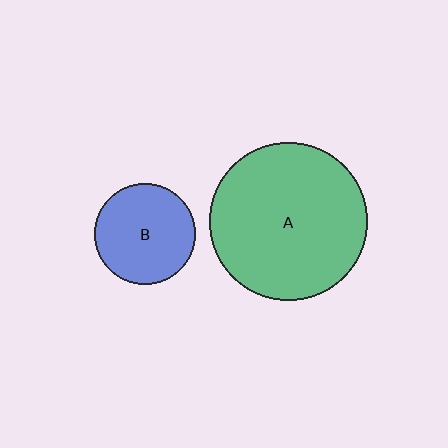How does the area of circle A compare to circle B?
Approximately 2.5 times.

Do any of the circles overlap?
No, none of the circles overlap.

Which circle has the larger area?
Circle A (green).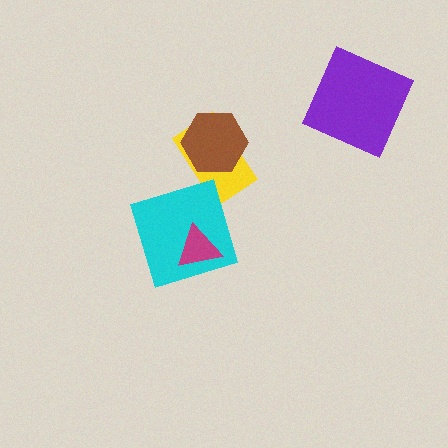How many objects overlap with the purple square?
0 objects overlap with the purple square.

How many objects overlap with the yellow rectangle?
1 object overlaps with the yellow rectangle.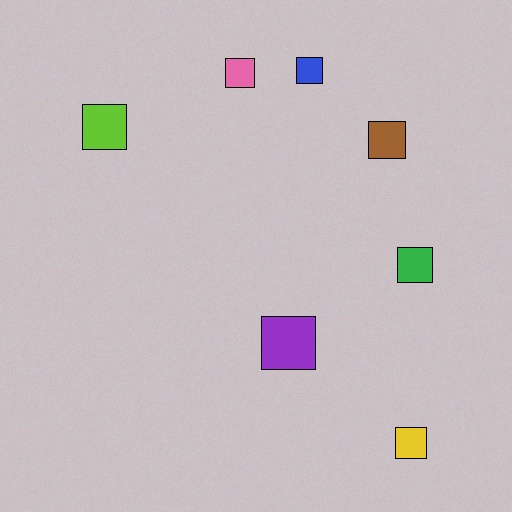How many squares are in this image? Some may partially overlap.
There are 7 squares.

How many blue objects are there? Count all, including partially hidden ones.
There is 1 blue object.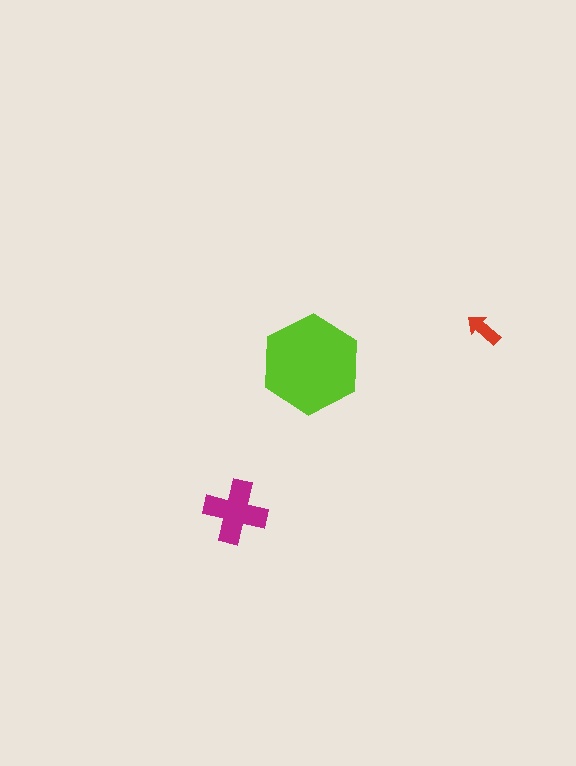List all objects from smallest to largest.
The red arrow, the magenta cross, the lime hexagon.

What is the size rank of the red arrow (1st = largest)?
3rd.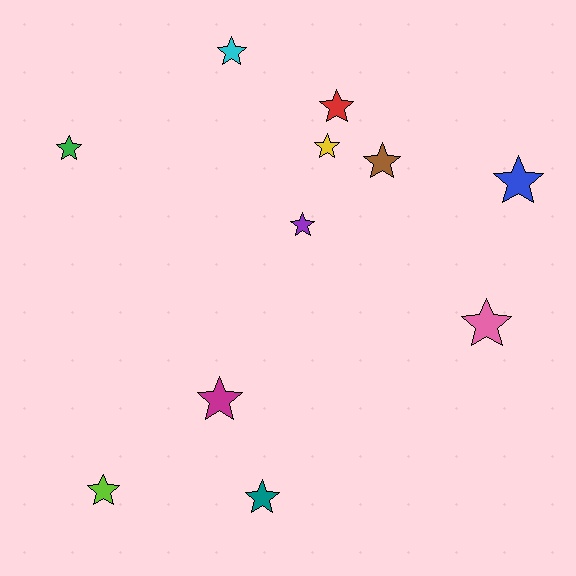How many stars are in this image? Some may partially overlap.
There are 11 stars.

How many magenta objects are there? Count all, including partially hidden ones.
There is 1 magenta object.